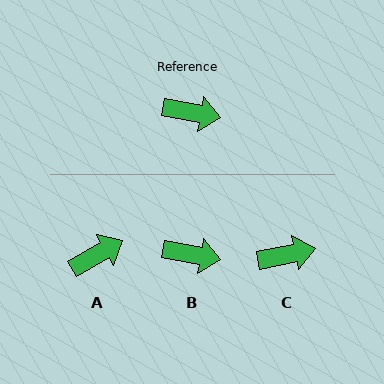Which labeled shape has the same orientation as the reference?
B.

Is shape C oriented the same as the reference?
No, it is off by about 22 degrees.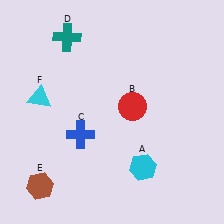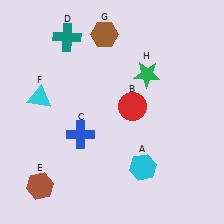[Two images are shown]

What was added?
A brown hexagon (G), a green star (H) were added in Image 2.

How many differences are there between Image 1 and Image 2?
There are 2 differences between the two images.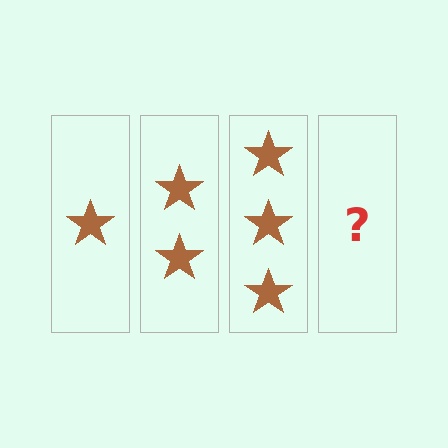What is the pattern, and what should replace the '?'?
The pattern is that each step adds one more star. The '?' should be 4 stars.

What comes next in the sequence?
The next element should be 4 stars.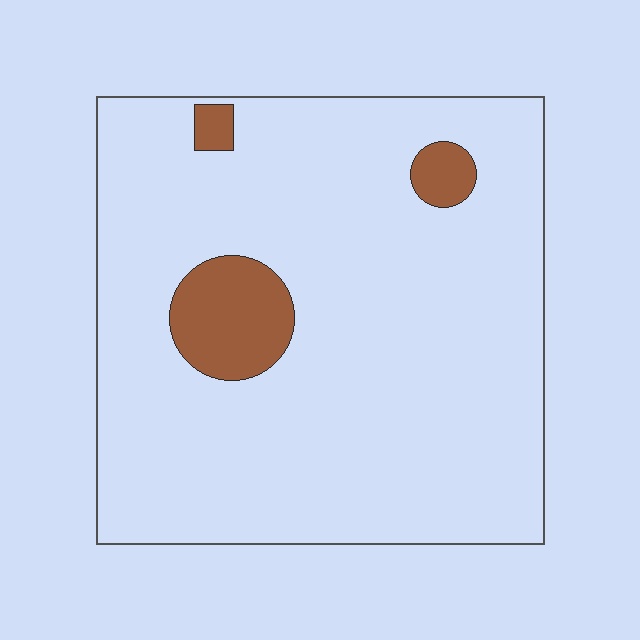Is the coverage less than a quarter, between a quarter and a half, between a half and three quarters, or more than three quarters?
Less than a quarter.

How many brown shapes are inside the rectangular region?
3.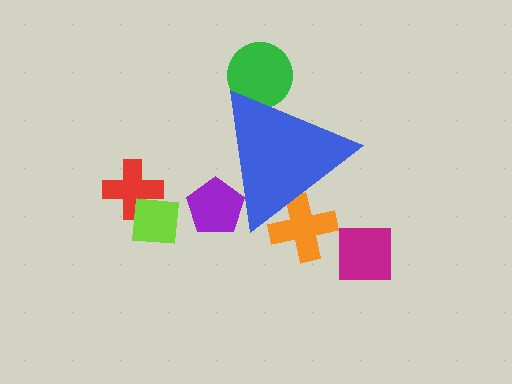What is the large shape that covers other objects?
A blue triangle.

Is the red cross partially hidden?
No, the red cross is fully visible.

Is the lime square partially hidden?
No, the lime square is fully visible.